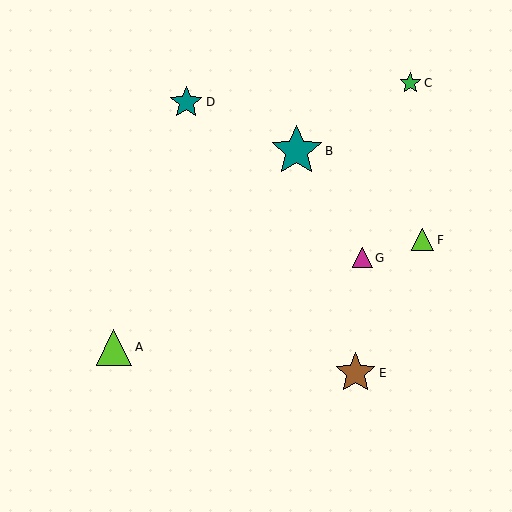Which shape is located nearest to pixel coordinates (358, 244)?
The magenta triangle (labeled G) at (362, 258) is nearest to that location.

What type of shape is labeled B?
Shape B is a teal star.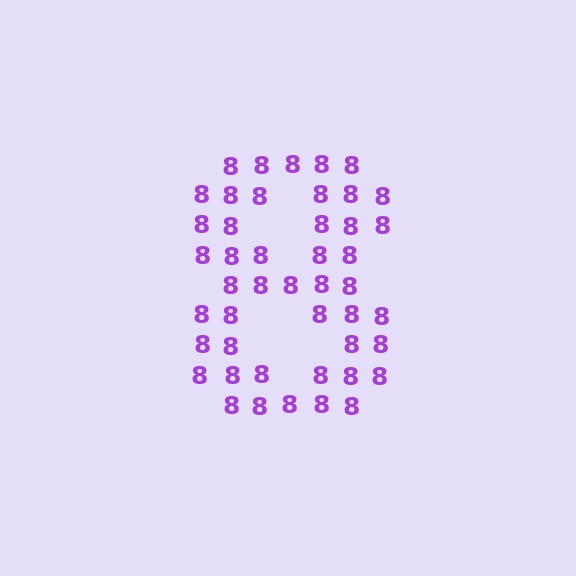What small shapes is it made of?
It is made of small digit 8's.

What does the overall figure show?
The overall figure shows the digit 8.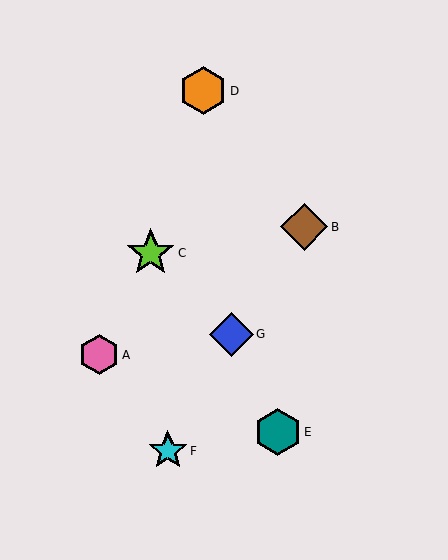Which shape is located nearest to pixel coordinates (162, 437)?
The cyan star (labeled F) at (168, 451) is nearest to that location.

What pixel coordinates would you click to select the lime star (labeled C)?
Click at (151, 253) to select the lime star C.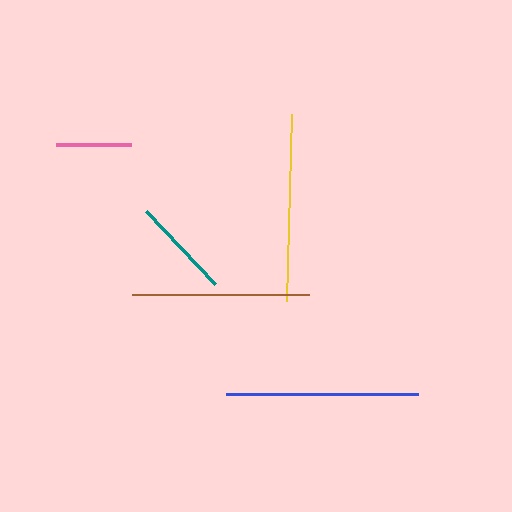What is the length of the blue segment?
The blue segment is approximately 192 pixels long.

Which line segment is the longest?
The blue line is the longest at approximately 192 pixels.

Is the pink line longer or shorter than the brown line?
The brown line is longer than the pink line.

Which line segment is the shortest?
The pink line is the shortest at approximately 75 pixels.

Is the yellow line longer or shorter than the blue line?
The blue line is longer than the yellow line.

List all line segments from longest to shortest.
From longest to shortest: blue, yellow, brown, teal, pink.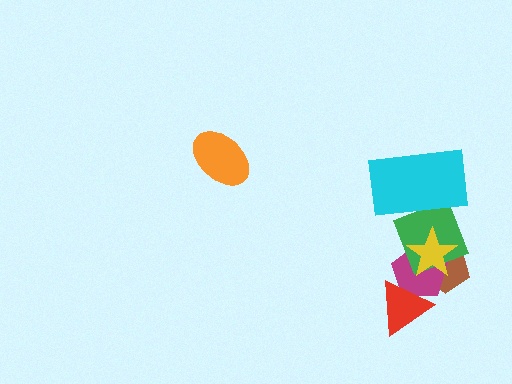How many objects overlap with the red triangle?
1 object overlaps with the red triangle.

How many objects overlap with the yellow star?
3 objects overlap with the yellow star.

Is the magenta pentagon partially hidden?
Yes, it is partially covered by another shape.